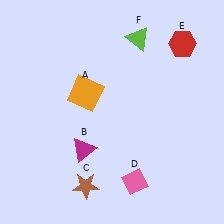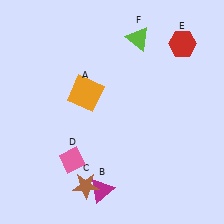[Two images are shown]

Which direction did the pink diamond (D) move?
The pink diamond (D) moved left.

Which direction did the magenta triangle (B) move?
The magenta triangle (B) moved down.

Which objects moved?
The objects that moved are: the magenta triangle (B), the pink diamond (D).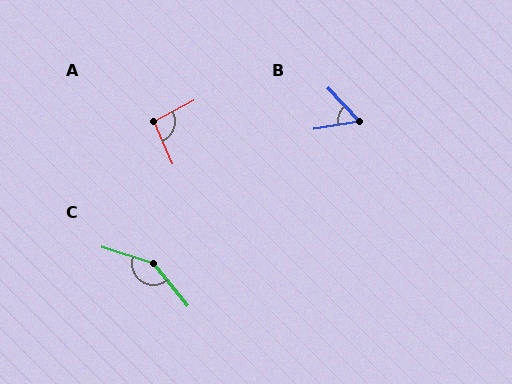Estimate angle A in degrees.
Approximately 94 degrees.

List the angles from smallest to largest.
B (55°), A (94°), C (147°).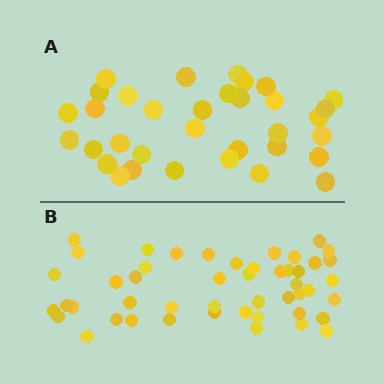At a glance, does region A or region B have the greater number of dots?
Region B (the bottom region) has more dots.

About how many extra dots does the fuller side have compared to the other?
Region B has approximately 15 more dots than region A.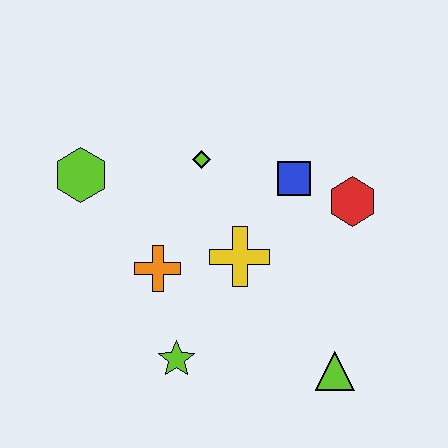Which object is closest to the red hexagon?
The blue square is closest to the red hexagon.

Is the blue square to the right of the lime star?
Yes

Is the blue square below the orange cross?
No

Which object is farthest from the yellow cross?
The lime hexagon is farthest from the yellow cross.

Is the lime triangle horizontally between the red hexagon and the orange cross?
Yes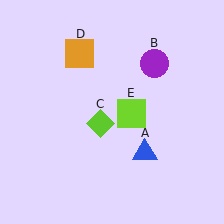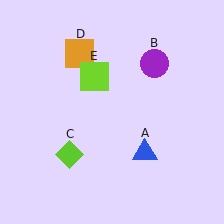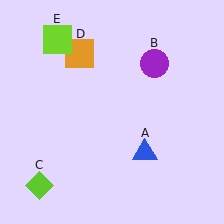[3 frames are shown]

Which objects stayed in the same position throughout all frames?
Blue triangle (object A) and purple circle (object B) and orange square (object D) remained stationary.